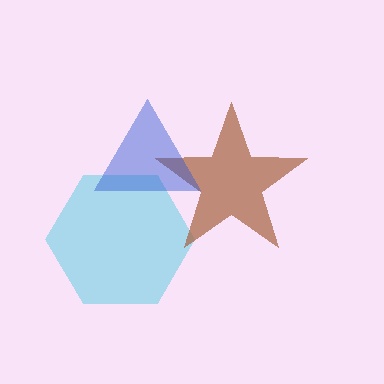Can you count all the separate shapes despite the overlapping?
Yes, there are 3 separate shapes.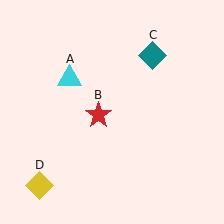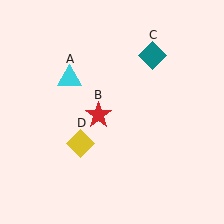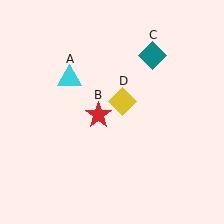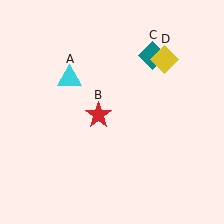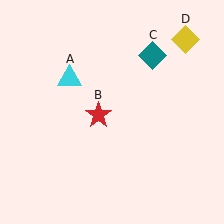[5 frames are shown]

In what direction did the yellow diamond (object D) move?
The yellow diamond (object D) moved up and to the right.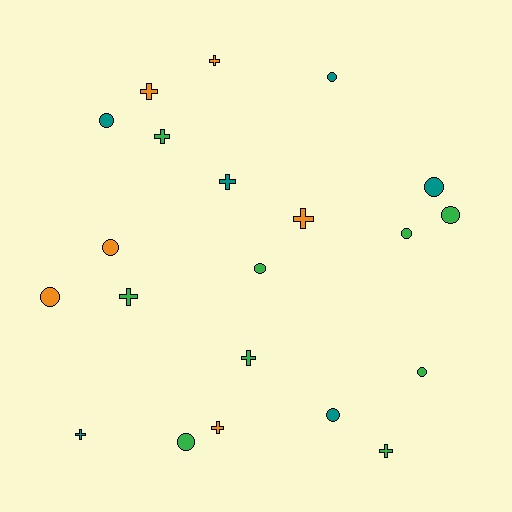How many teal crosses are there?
There are 2 teal crosses.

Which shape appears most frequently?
Circle, with 11 objects.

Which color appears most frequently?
Green, with 9 objects.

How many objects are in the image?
There are 21 objects.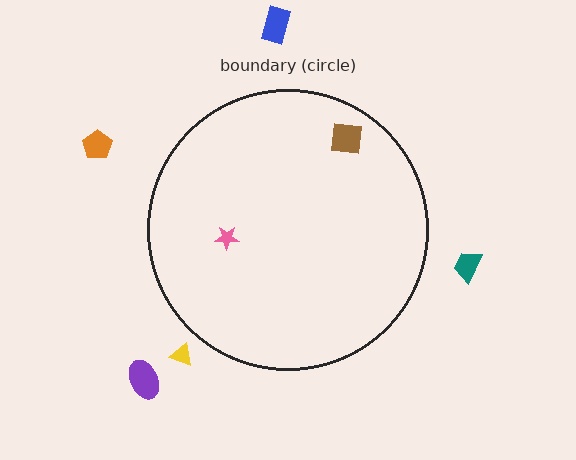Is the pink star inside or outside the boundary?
Inside.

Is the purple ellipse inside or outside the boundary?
Outside.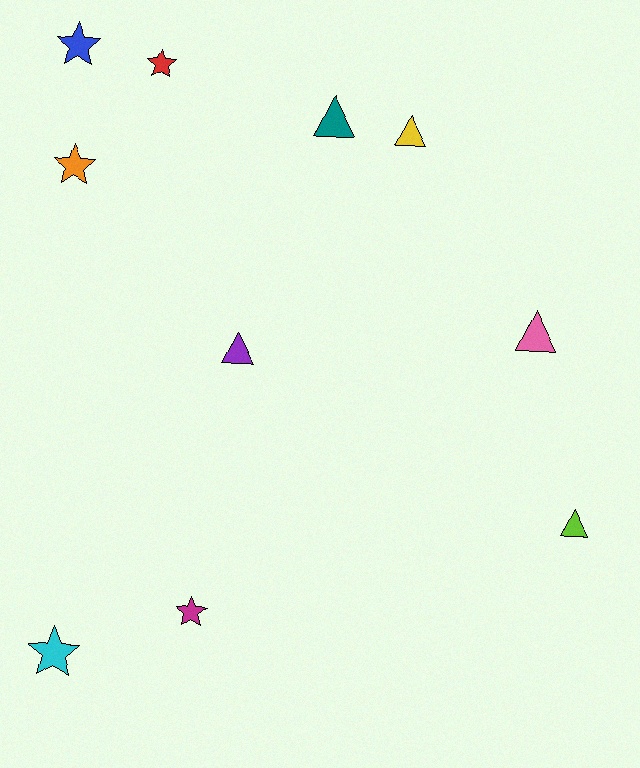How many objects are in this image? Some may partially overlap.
There are 10 objects.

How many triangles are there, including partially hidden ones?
There are 5 triangles.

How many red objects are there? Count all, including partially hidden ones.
There is 1 red object.